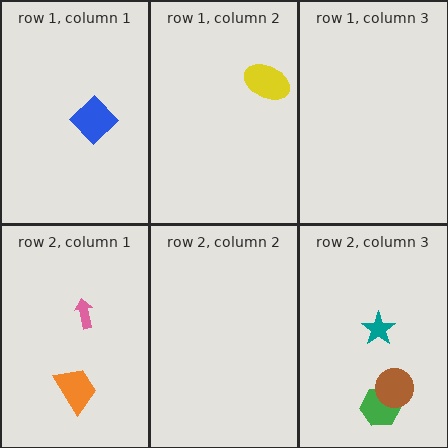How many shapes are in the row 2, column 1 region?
2.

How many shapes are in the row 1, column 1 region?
1.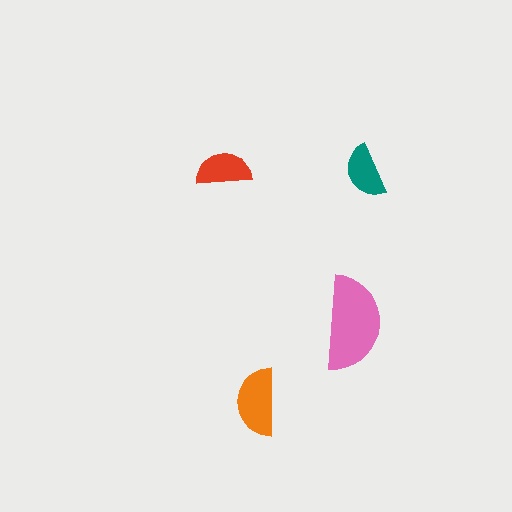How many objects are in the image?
There are 4 objects in the image.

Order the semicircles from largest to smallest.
the pink one, the orange one, the red one, the teal one.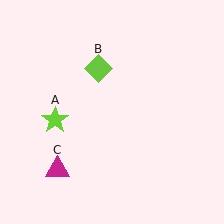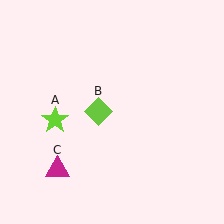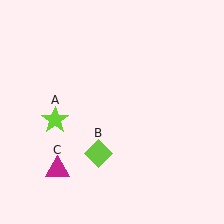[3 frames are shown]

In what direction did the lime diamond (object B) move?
The lime diamond (object B) moved down.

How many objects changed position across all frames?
1 object changed position: lime diamond (object B).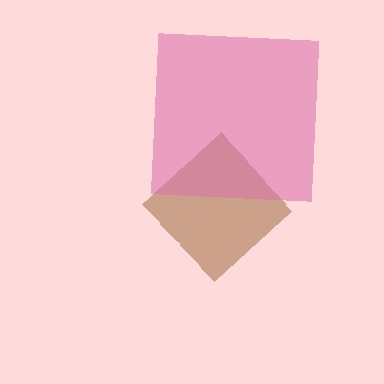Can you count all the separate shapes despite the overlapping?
Yes, there are 2 separate shapes.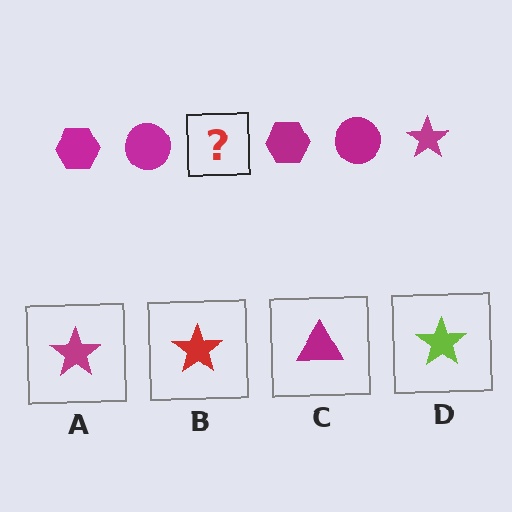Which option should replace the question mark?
Option A.